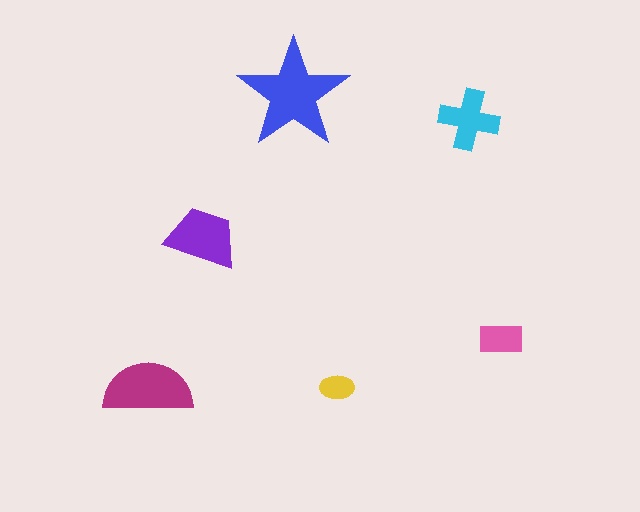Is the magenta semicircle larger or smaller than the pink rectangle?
Larger.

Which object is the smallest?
The yellow ellipse.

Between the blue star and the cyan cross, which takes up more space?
The blue star.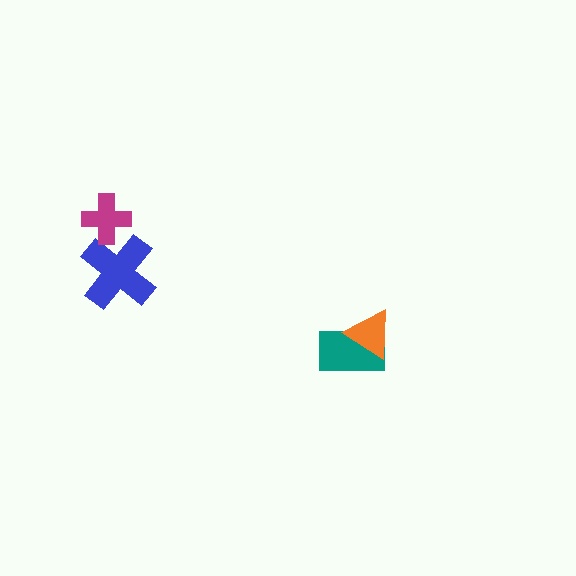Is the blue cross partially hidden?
Yes, it is partially covered by another shape.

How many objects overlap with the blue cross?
1 object overlaps with the blue cross.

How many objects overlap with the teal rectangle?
1 object overlaps with the teal rectangle.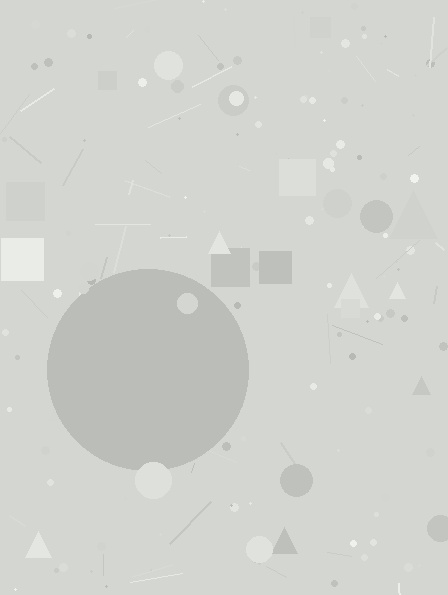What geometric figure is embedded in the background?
A circle is embedded in the background.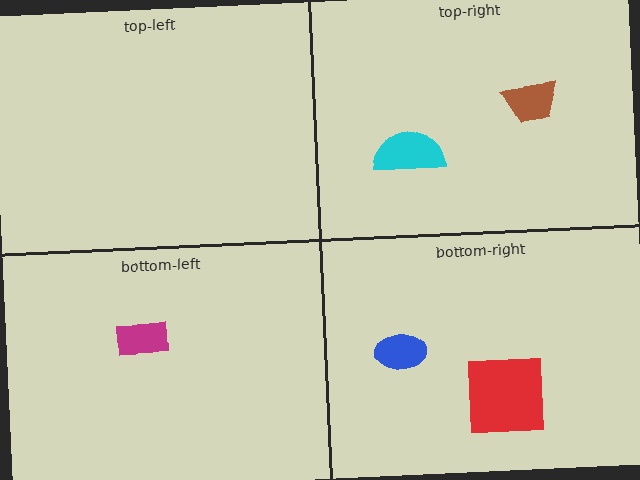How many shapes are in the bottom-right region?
2.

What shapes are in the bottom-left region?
The magenta rectangle.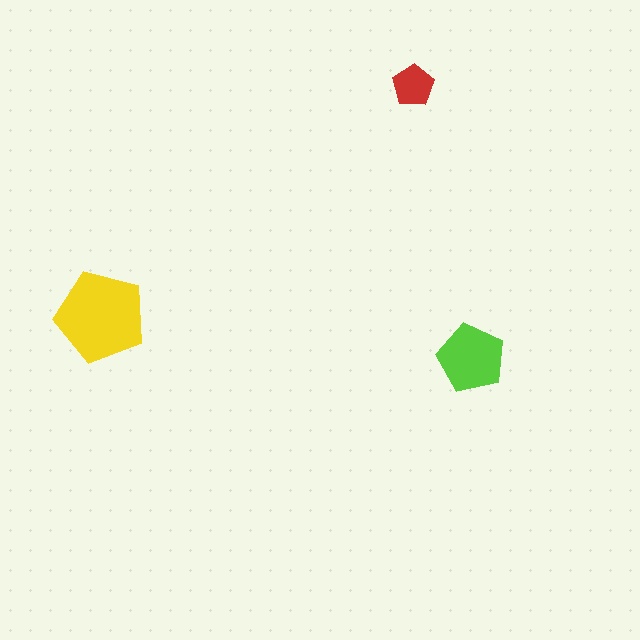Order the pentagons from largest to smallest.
the yellow one, the lime one, the red one.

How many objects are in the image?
There are 3 objects in the image.